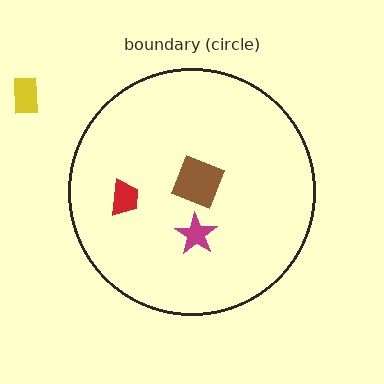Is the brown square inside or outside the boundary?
Inside.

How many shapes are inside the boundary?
3 inside, 1 outside.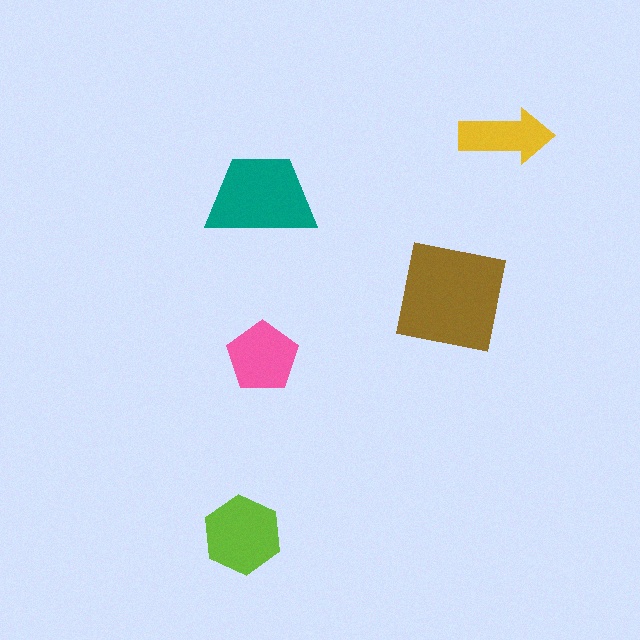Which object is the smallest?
The yellow arrow.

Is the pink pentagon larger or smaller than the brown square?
Smaller.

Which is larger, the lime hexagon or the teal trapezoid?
The teal trapezoid.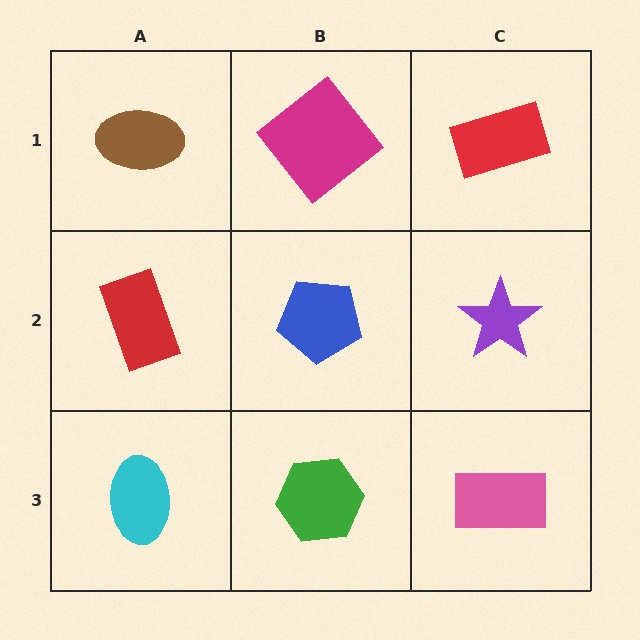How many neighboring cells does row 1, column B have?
3.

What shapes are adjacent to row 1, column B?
A blue pentagon (row 2, column B), a brown ellipse (row 1, column A), a red rectangle (row 1, column C).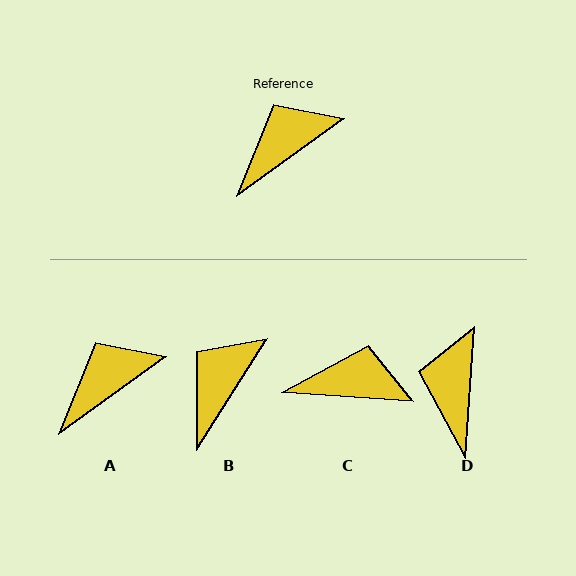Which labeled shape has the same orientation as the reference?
A.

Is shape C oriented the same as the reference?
No, it is off by about 39 degrees.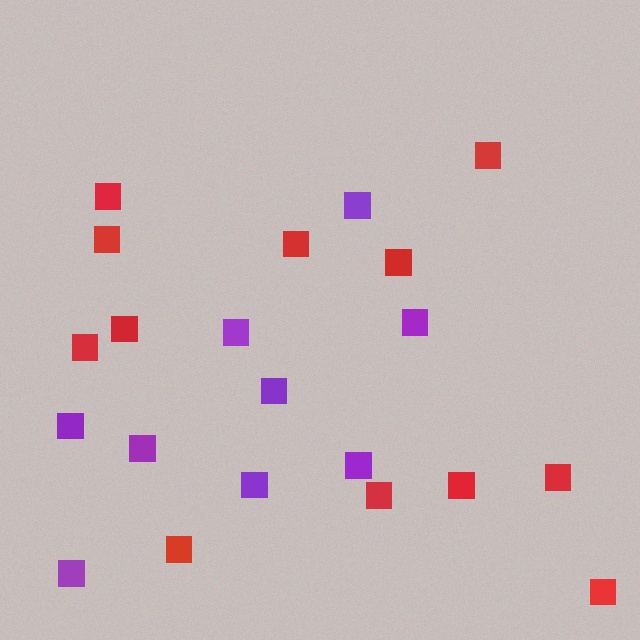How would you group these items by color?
There are 2 groups: one group of red squares (12) and one group of purple squares (9).